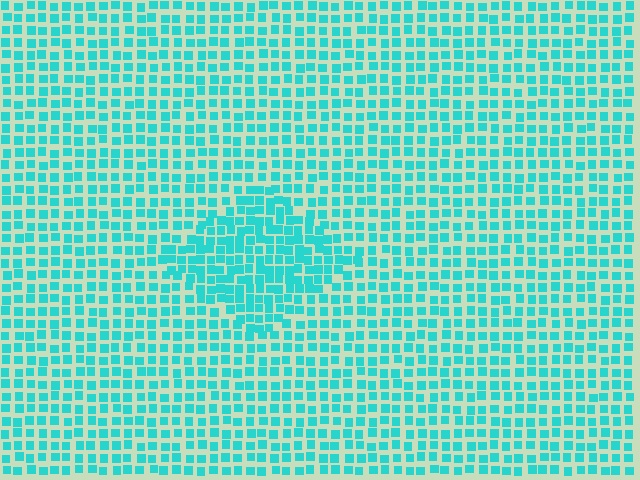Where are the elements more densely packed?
The elements are more densely packed inside the diamond boundary.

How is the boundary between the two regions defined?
The boundary is defined by a change in element density (approximately 1.6x ratio). All elements are the same color, size, and shape.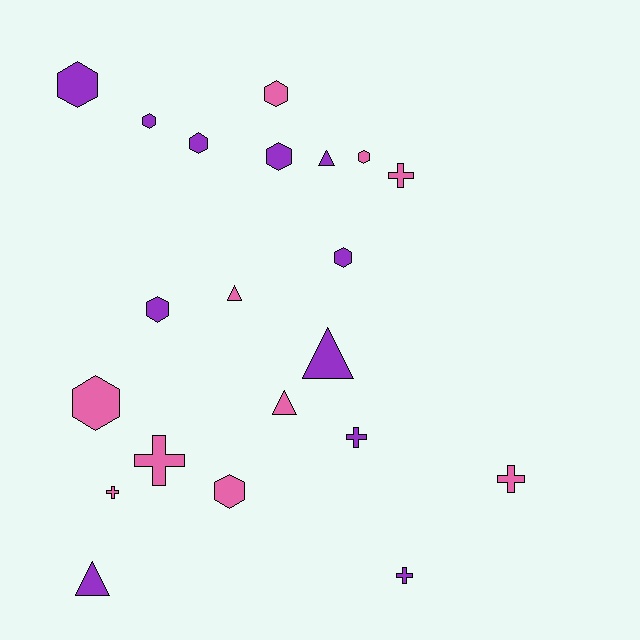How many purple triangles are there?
There are 3 purple triangles.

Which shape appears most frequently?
Hexagon, with 10 objects.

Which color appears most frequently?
Purple, with 11 objects.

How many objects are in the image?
There are 21 objects.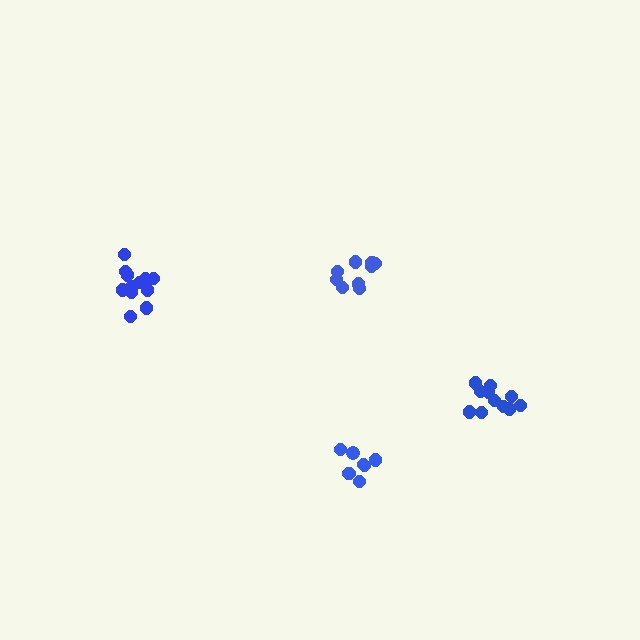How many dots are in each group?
Group 1: 12 dots, Group 2: 9 dots, Group 3: 11 dots, Group 4: 7 dots (39 total).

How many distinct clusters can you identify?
There are 4 distinct clusters.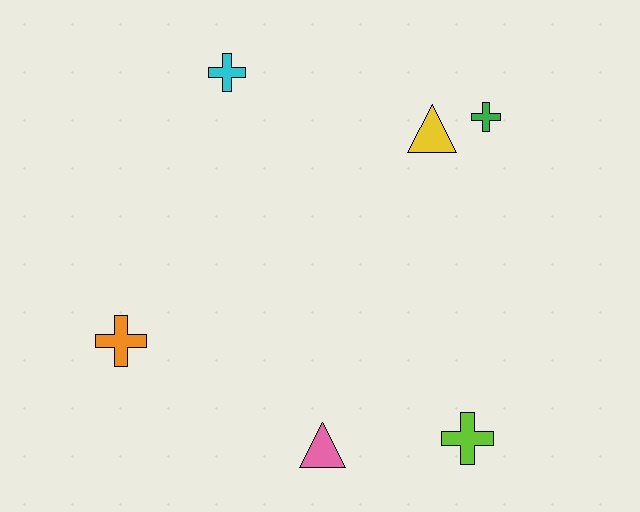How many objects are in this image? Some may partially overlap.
There are 6 objects.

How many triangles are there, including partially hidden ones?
There are 2 triangles.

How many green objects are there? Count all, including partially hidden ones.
There is 1 green object.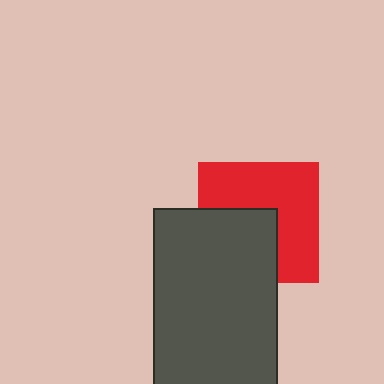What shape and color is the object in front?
The object in front is a dark gray rectangle.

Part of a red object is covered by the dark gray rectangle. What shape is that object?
It is a square.